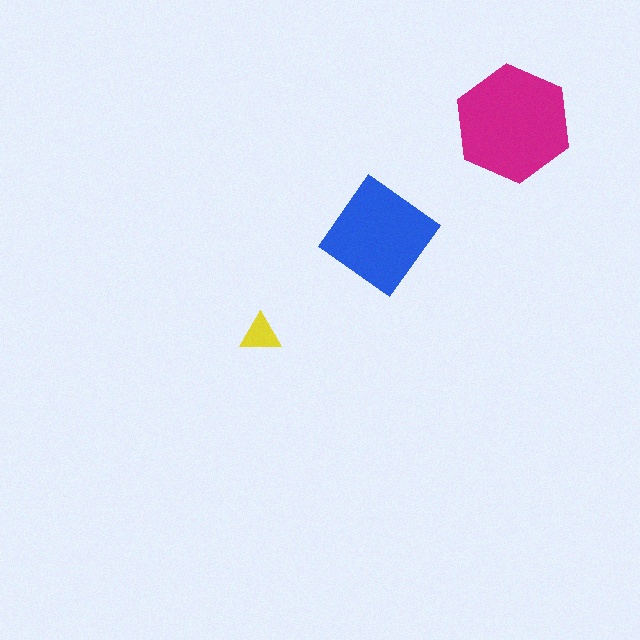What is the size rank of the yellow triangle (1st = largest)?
3rd.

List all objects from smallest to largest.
The yellow triangle, the blue diamond, the magenta hexagon.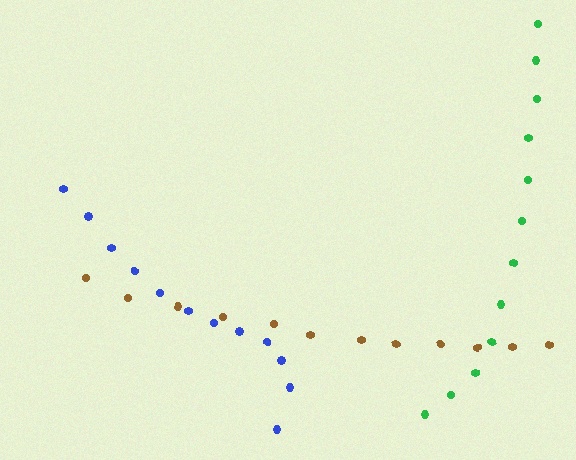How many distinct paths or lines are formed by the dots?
There are 3 distinct paths.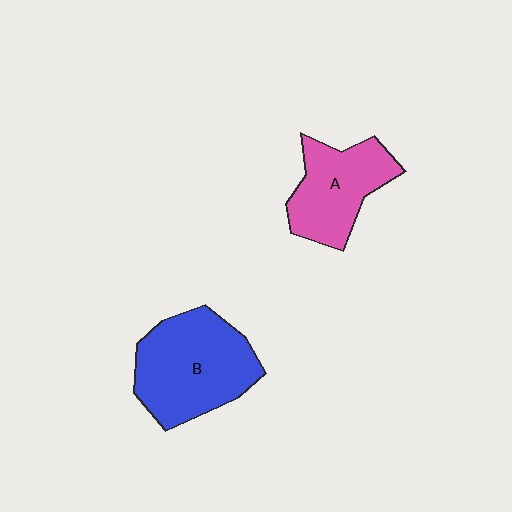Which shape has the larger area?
Shape B (blue).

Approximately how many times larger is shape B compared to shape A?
Approximately 1.4 times.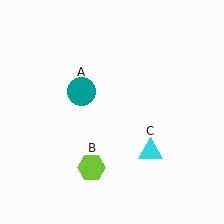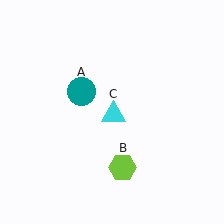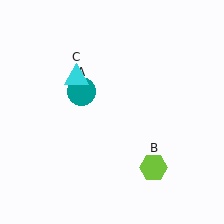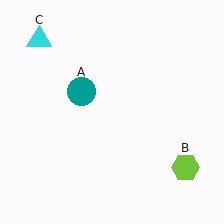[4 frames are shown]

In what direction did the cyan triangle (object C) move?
The cyan triangle (object C) moved up and to the left.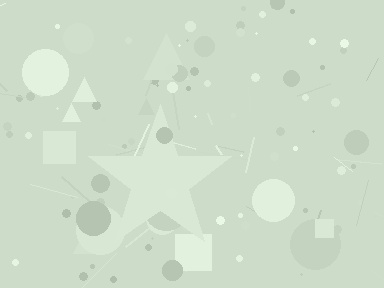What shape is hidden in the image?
A star is hidden in the image.